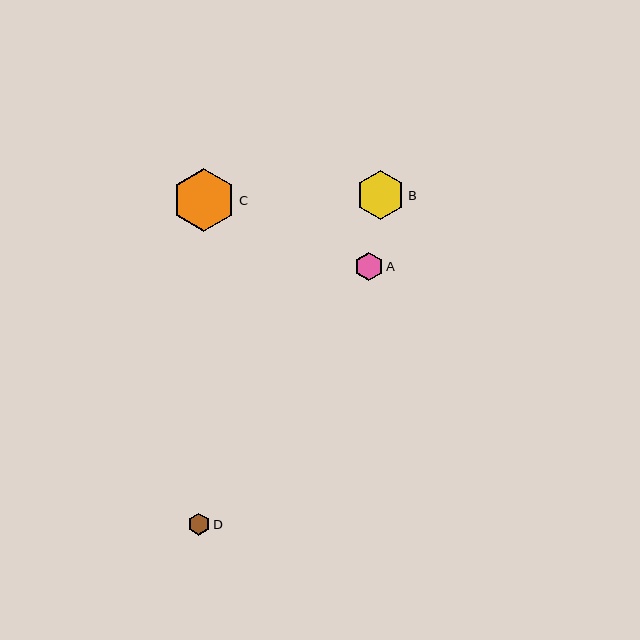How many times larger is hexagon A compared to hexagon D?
Hexagon A is approximately 1.3 times the size of hexagon D.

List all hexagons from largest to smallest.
From largest to smallest: C, B, A, D.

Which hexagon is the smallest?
Hexagon D is the smallest with a size of approximately 22 pixels.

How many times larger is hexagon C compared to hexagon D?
Hexagon C is approximately 2.9 times the size of hexagon D.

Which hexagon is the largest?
Hexagon C is the largest with a size of approximately 63 pixels.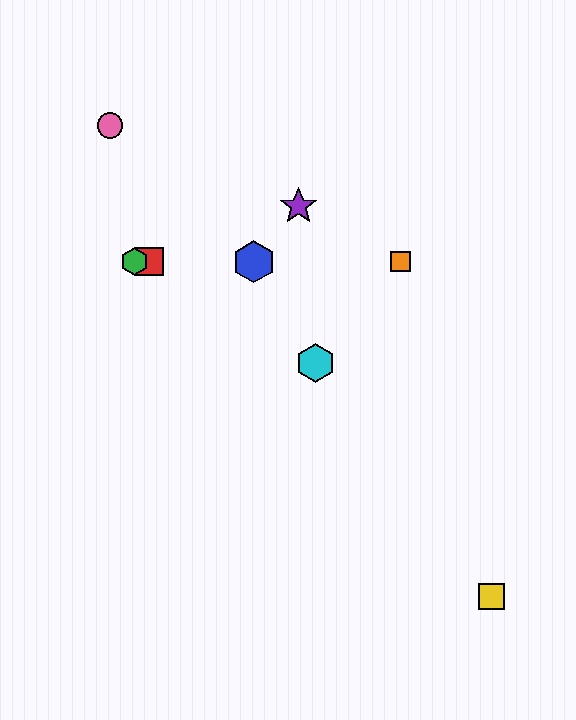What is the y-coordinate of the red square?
The red square is at y≈262.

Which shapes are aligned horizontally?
The red square, the blue hexagon, the green hexagon, the orange square are aligned horizontally.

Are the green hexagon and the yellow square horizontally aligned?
No, the green hexagon is at y≈262 and the yellow square is at y≈597.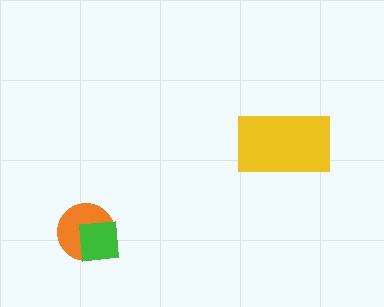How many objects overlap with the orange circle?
1 object overlaps with the orange circle.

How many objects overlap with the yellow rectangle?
0 objects overlap with the yellow rectangle.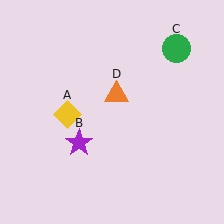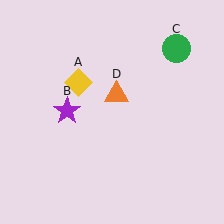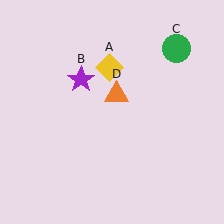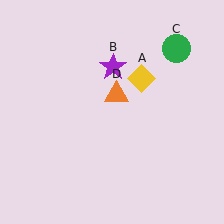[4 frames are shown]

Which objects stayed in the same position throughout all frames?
Green circle (object C) and orange triangle (object D) remained stationary.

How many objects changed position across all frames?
2 objects changed position: yellow diamond (object A), purple star (object B).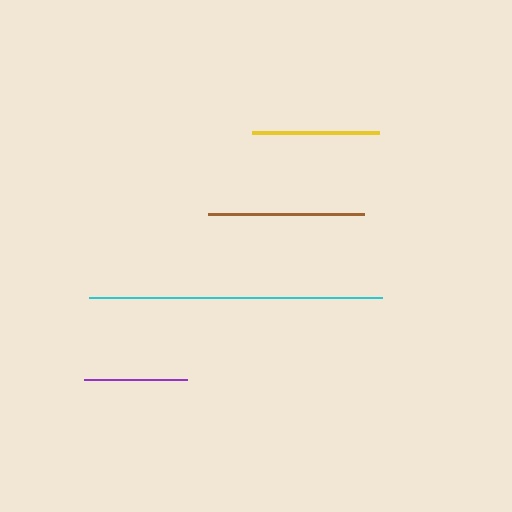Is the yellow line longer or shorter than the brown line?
The brown line is longer than the yellow line.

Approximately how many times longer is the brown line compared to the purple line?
The brown line is approximately 1.5 times the length of the purple line.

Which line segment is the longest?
The cyan line is the longest at approximately 293 pixels.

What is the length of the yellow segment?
The yellow segment is approximately 127 pixels long.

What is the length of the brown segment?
The brown segment is approximately 156 pixels long.